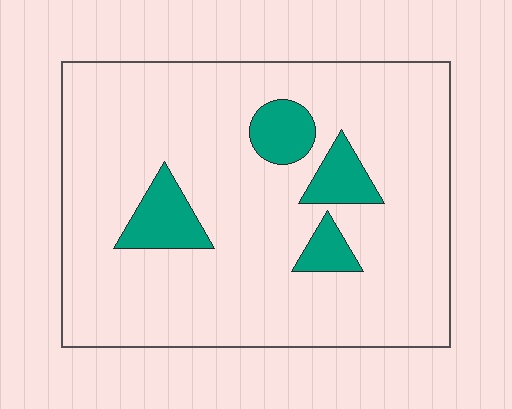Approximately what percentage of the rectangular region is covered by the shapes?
Approximately 10%.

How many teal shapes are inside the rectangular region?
4.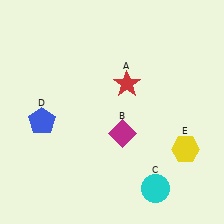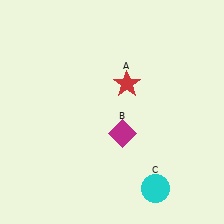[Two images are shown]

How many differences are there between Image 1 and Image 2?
There are 2 differences between the two images.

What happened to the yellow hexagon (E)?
The yellow hexagon (E) was removed in Image 2. It was in the bottom-right area of Image 1.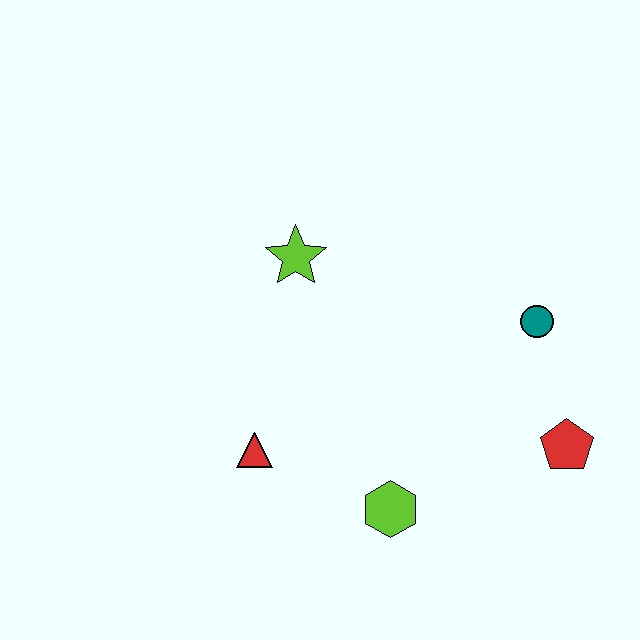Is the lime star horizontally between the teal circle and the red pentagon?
No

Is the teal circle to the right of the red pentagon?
No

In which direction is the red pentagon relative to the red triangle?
The red pentagon is to the right of the red triangle.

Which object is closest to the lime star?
The red triangle is closest to the lime star.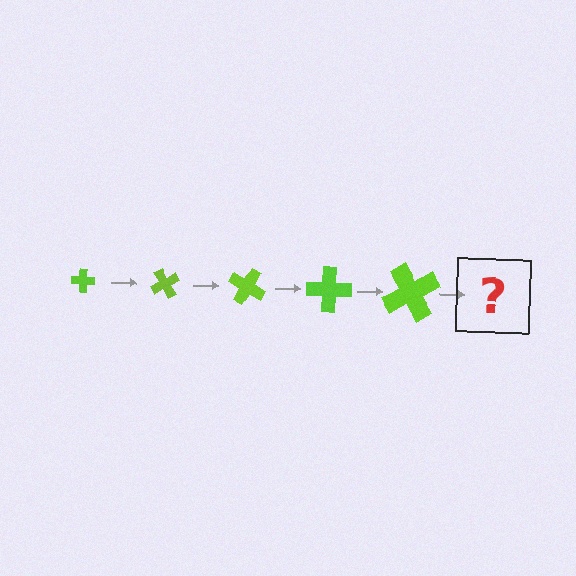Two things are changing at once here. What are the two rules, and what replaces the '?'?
The two rules are that the cross grows larger each step and it rotates 60 degrees each step. The '?' should be a cross, larger than the previous one and rotated 300 degrees from the start.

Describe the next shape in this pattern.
It should be a cross, larger than the previous one and rotated 300 degrees from the start.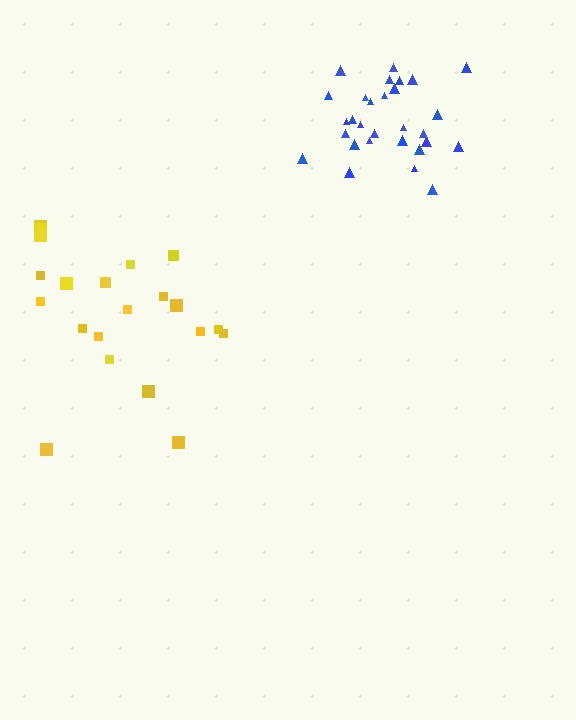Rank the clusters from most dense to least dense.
blue, yellow.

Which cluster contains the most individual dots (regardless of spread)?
Blue (29).